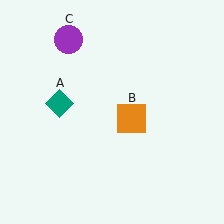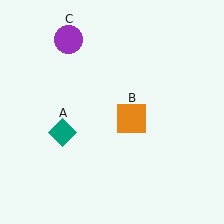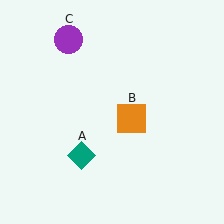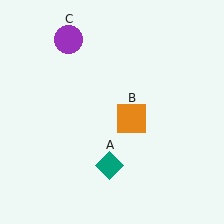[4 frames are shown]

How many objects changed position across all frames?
1 object changed position: teal diamond (object A).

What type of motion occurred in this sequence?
The teal diamond (object A) rotated counterclockwise around the center of the scene.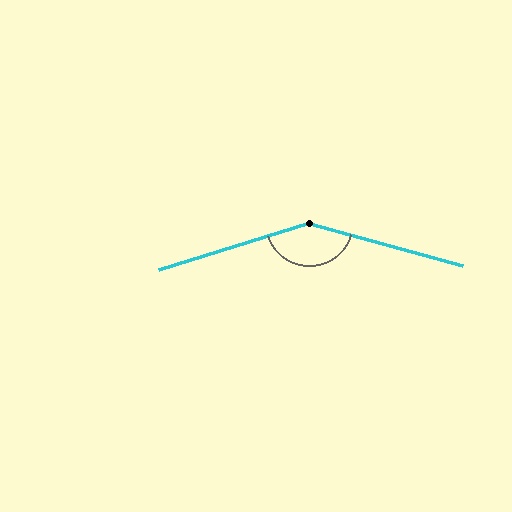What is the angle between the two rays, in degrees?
Approximately 147 degrees.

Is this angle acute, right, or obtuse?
It is obtuse.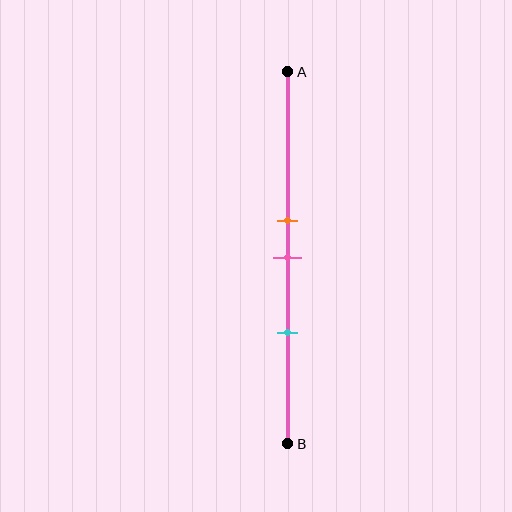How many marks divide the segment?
There are 3 marks dividing the segment.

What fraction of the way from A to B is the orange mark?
The orange mark is approximately 40% (0.4) of the way from A to B.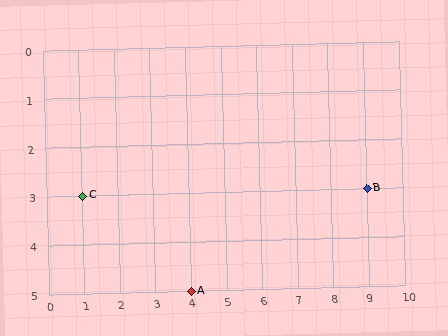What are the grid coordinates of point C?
Point C is at grid coordinates (1, 3).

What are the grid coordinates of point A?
Point A is at grid coordinates (4, 5).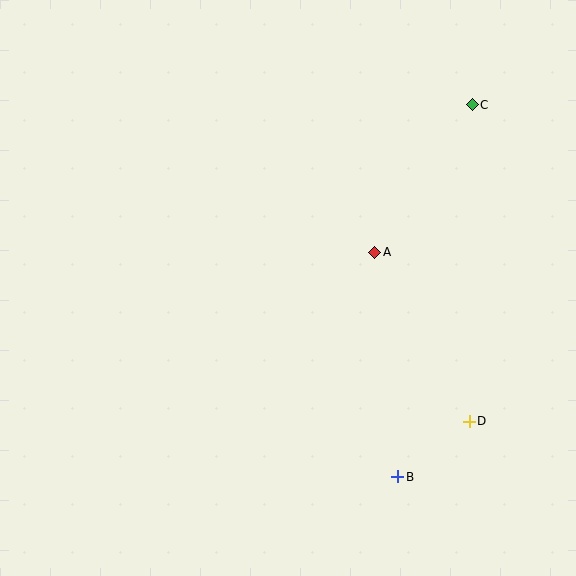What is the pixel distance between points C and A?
The distance between C and A is 177 pixels.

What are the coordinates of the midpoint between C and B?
The midpoint between C and B is at (435, 291).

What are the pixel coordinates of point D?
Point D is at (469, 421).